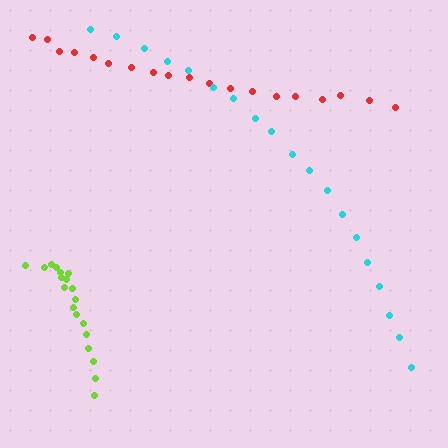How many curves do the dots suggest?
There are 3 distinct paths.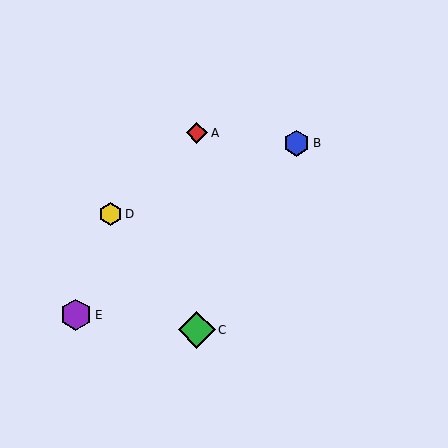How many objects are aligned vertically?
2 objects (A, C) are aligned vertically.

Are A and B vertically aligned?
No, A is at x≈197 and B is at x≈297.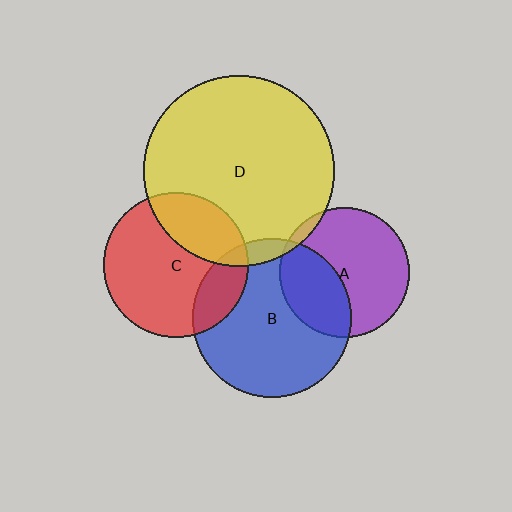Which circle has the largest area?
Circle D (yellow).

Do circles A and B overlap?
Yes.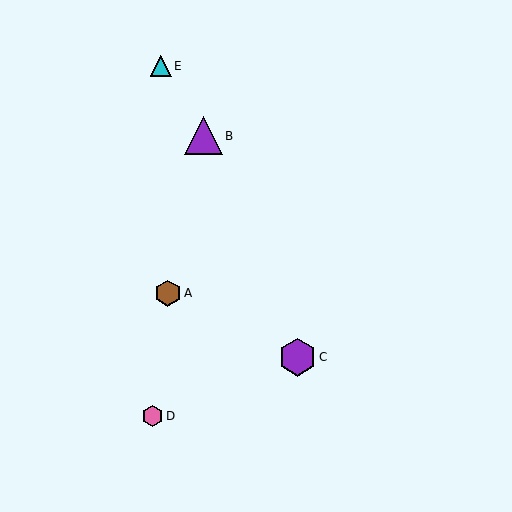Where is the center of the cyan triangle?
The center of the cyan triangle is at (161, 66).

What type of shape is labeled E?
Shape E is a cyan triangle.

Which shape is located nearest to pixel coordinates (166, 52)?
The cyan triangle (labeled E) at (161, 66) is nearest to that location.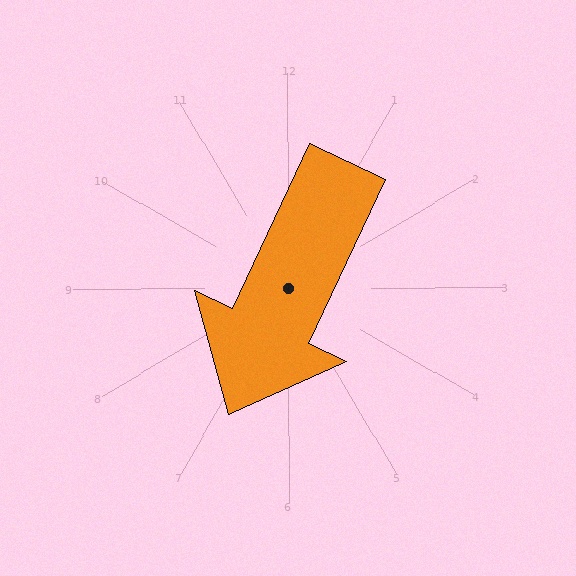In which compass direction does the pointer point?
Southwest.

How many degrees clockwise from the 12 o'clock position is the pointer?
Approximately 205 degrees.